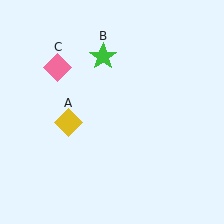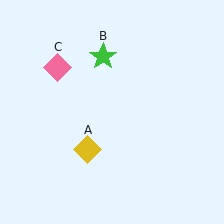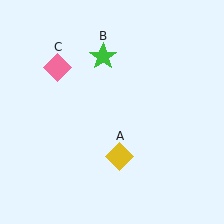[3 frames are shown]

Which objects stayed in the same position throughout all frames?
Green star (object B) and pink diamond (object C) remained stationary.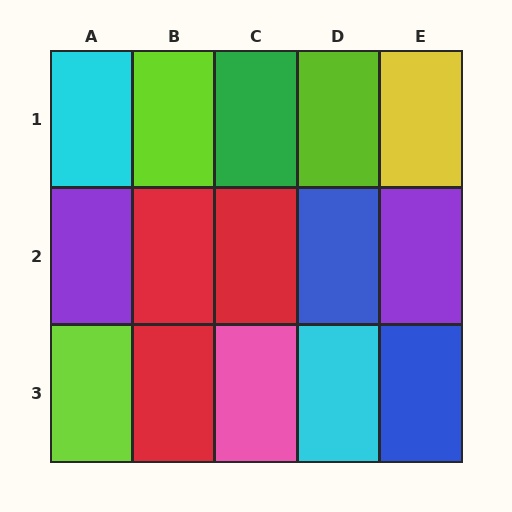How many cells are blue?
2 cells are blue.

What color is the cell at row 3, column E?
Blue.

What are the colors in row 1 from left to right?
Cyan, lime, green, lime, yellow.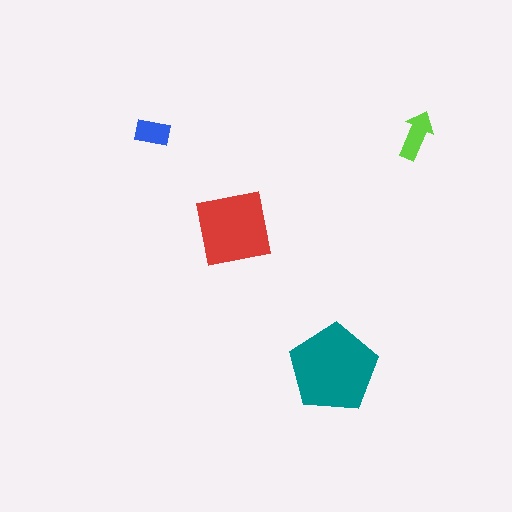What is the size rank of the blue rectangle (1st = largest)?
4th.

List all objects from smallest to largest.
The blue rectangle, the lime arrow, the red square, the teal pentagon.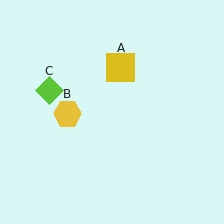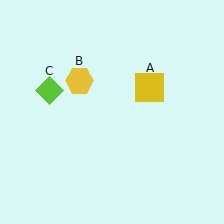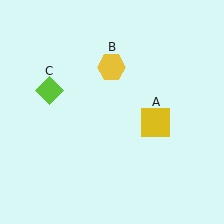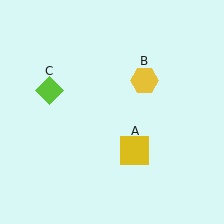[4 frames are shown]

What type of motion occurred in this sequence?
The yellow square (object A), yellow hexagon (object B) rotated clockwise around the center of the scene.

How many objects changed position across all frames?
2 objects changed position: yellow square (object A), yellow hexagon (object B).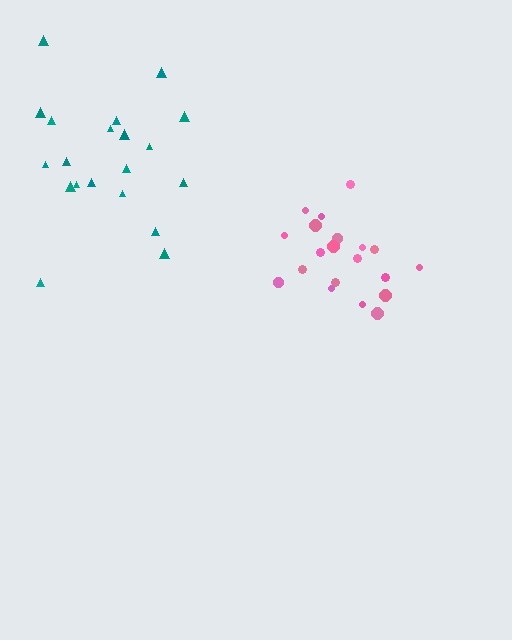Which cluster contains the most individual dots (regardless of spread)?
Pink (20).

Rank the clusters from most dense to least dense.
pink, teal.